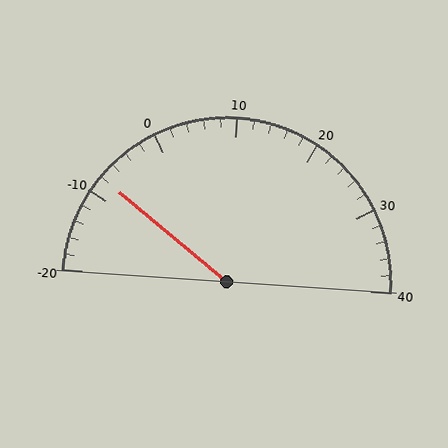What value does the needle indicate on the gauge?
The needle indicates approximately -8.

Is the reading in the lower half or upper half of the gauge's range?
The reading is in the lower half of the range (-20 to 40).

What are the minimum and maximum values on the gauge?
The gauge ranges from -20 to 40.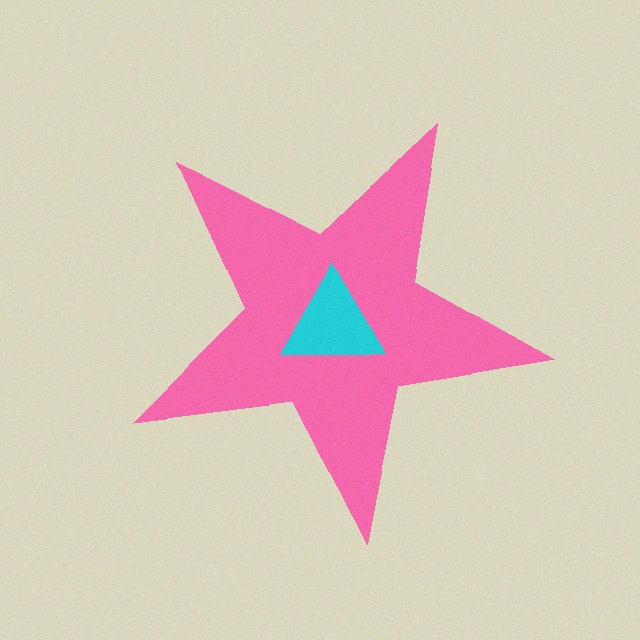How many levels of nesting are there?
2.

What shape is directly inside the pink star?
The cyan triangle.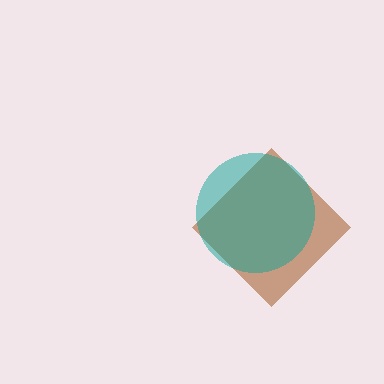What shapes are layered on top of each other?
The layered shapes are: a brown diamond, a teal circle.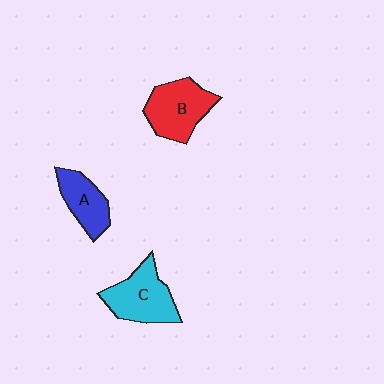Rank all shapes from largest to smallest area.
From largest to smallest: C (cyan), B (red), A (blue).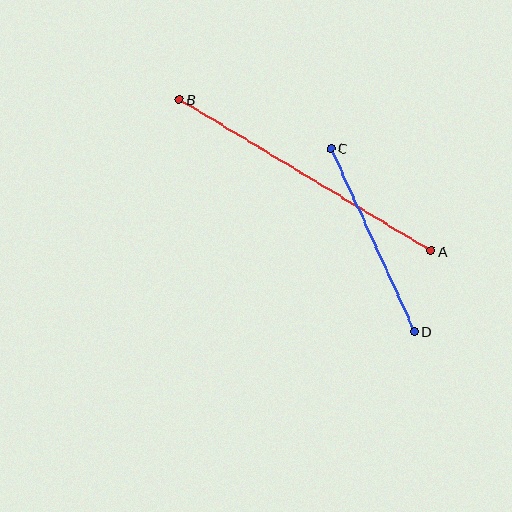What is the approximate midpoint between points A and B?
The midpoint is at approximately (305, 175) pixels.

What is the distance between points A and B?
The distance is approximately 294 pixels.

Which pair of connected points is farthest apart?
Points A and B are farthest apart.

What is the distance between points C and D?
The distance is approximately 201 pixels.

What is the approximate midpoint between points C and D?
The midpoint is at approximately (373, 240) pixels.